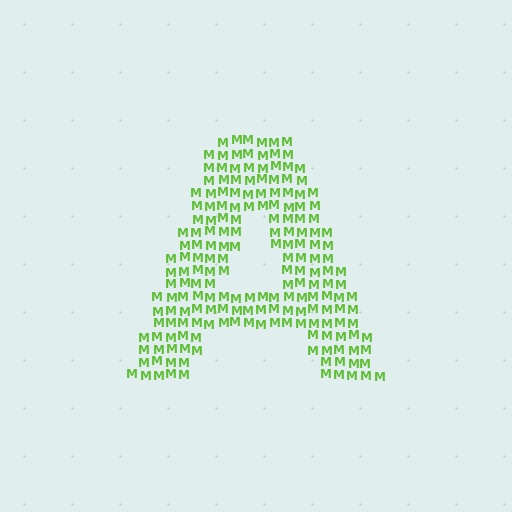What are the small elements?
The small elements are letter M's.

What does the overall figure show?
The overall figure shows the letter A.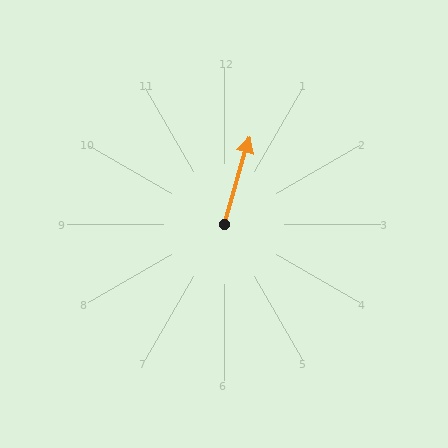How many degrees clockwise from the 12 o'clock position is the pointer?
Approximately 16 degrees.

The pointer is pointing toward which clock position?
Roughly 1 o'clock.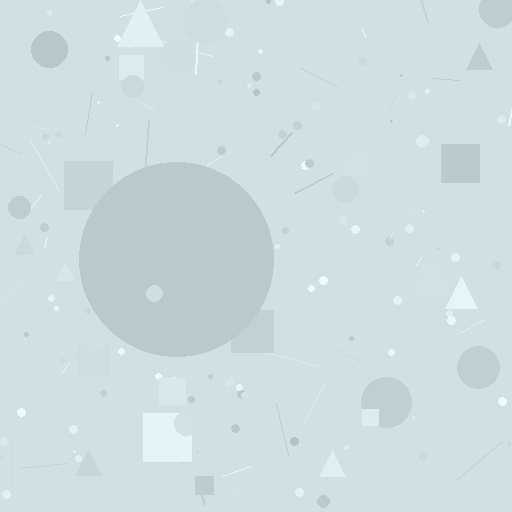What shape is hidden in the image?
A circle is hidden in the image.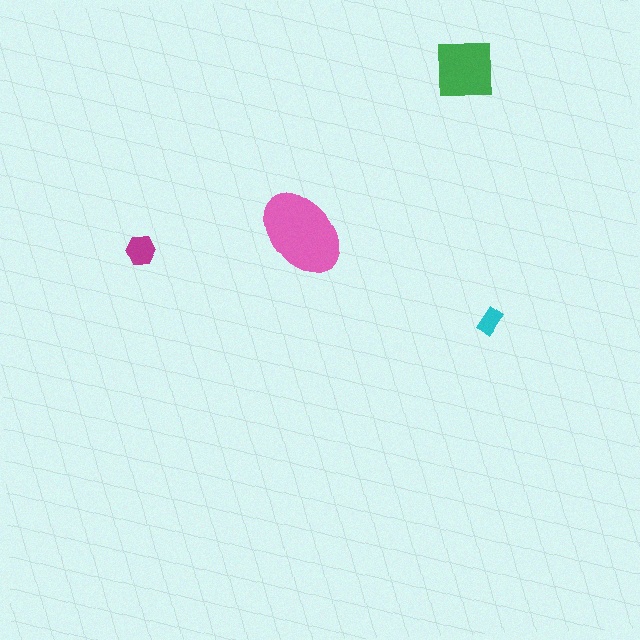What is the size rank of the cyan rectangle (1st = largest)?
4th.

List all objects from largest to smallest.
The pink ellipse, the green square, the magenta hexagon, the cyan rectangle.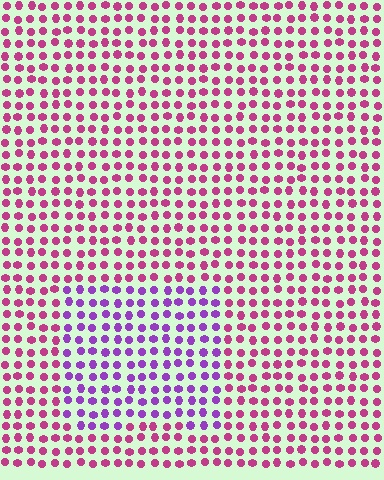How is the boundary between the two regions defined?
The boundary is defined purely by a slight shift in hue (about 44 degrees). Spacing, size, and orientation are identical on both sides.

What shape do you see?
I see a rectangle.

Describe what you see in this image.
The image is filled with small magenta elements in a uniform arrangement. A rectangle-shaped region is visible where the elements are tinted to a slightly different hue, forming a subtle color boundary.